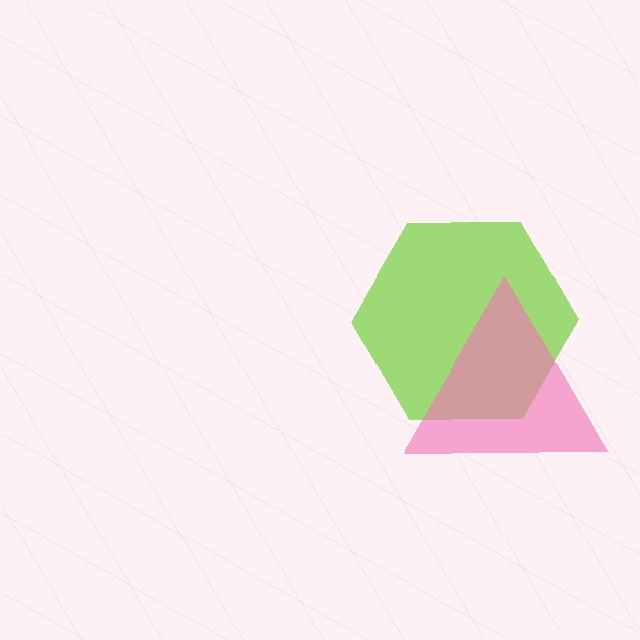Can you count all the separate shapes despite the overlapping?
Yes, there are 2 separate shapes.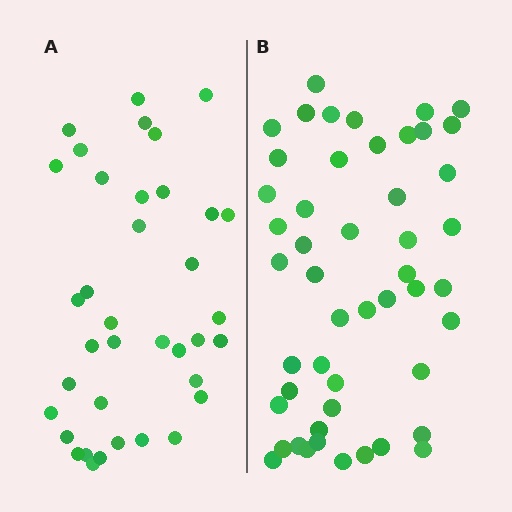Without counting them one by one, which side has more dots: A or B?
Region B (the right region) has more dots.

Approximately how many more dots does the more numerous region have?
Region B has roughly 12 or so more dots than region A.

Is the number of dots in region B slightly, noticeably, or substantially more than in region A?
Region B has noticeably more, but not dramatically so. The ratio is roughly 1.3 to 1.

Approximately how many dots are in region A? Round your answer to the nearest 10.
About 40 dots. (The exact count is 37, which rounds to 40.)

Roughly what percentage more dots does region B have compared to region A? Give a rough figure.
About 30% more.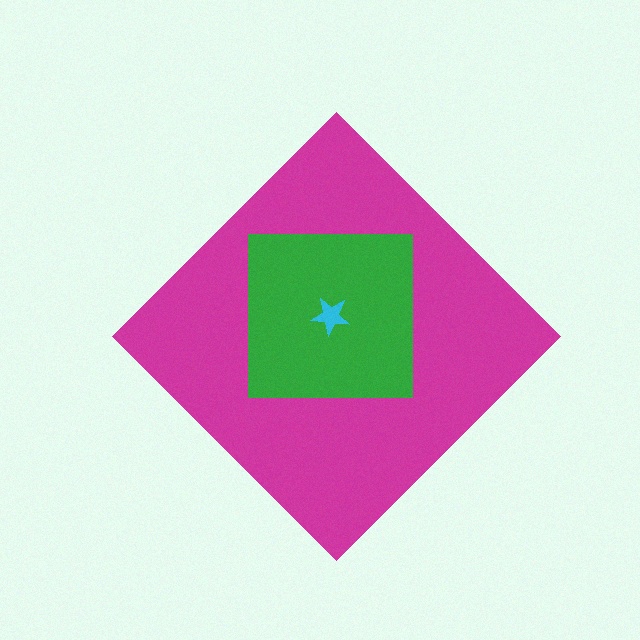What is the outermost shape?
The magenta diamond.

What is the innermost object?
The cyan star.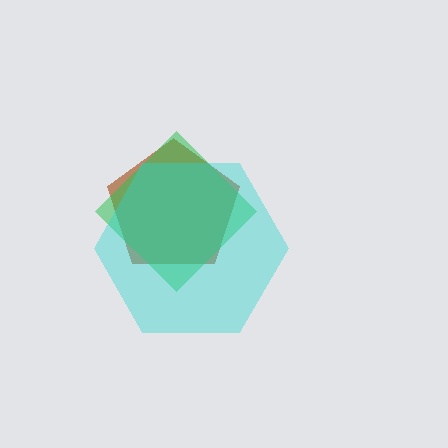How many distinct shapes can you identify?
There are 3 distinct shapes: a brown pentagon, a green diamond, a cyan hexagon.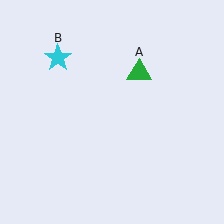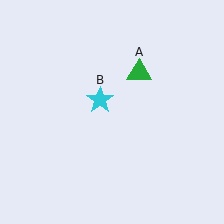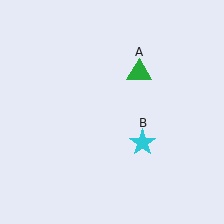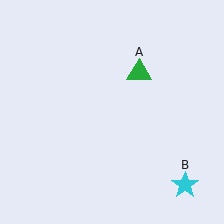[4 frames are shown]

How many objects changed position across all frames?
1 object changed position: cyan star (object B).